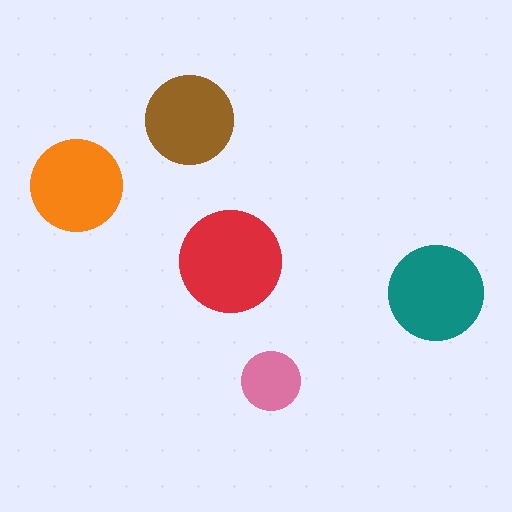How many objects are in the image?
There are 5 objects in the image.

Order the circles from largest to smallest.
the red one, the teal one, the orange one, the brown one, the pink one.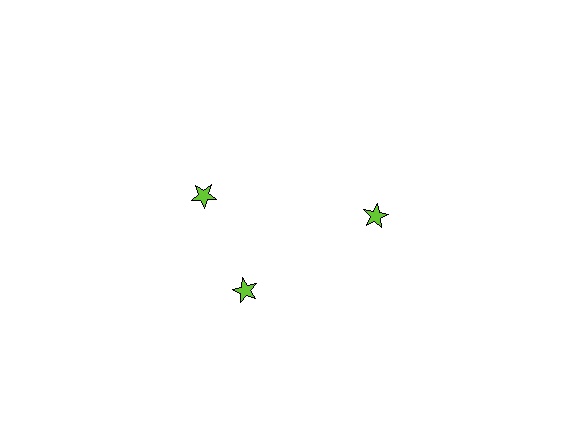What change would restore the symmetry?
The symmetry would be restored by rotating it back into even spacing with its neighbors so that all 3 stars sit at equal angles and equal distance from the center.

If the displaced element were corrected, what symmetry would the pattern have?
It would have 3-fold rotational symmetry — the pattern would map onto itself every 120 degrees.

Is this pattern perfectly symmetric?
No. The 3 lime stars are arranged in a ring, but one element near the 11 o'clock position is rotated out of alignment along the ring, breaking the 3-fold rotational symmetry.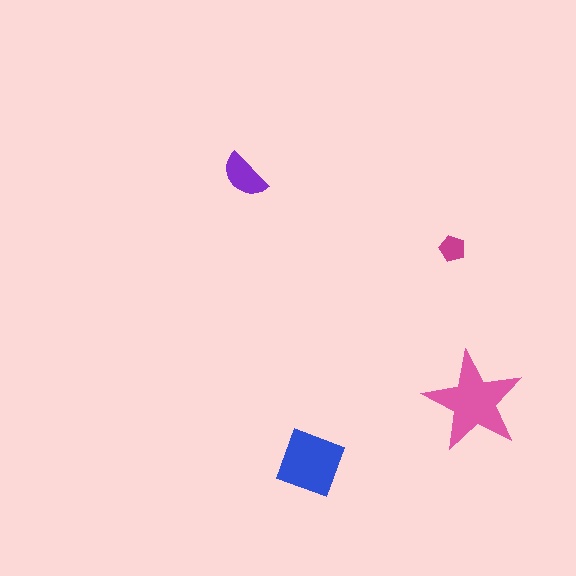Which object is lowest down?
The blue square is bottommost.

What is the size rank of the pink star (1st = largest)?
1st.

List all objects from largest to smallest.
The pink star, the blue square, the purple semicircle, the magenta pentagon.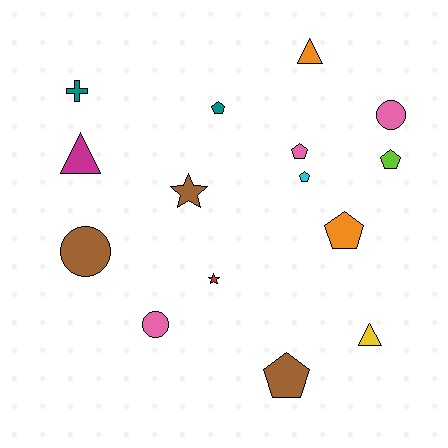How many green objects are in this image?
There are no green objects.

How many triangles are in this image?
There are 3 triangles.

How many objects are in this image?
There are 15 objects.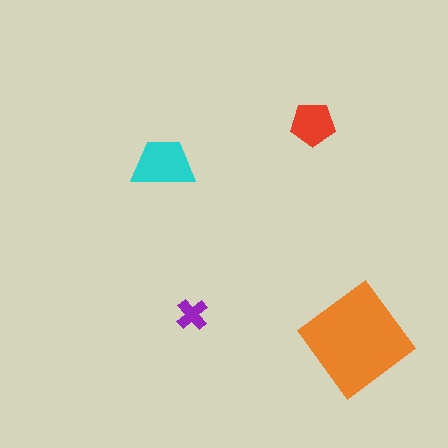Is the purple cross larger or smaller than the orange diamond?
Smaller.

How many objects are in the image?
There are 4 objects in the image.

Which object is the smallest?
The purple cross.